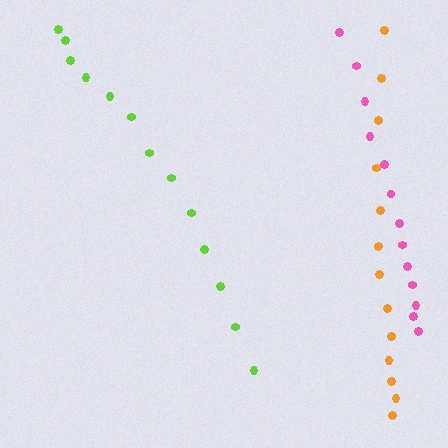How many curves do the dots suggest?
There are 3 distinct paths.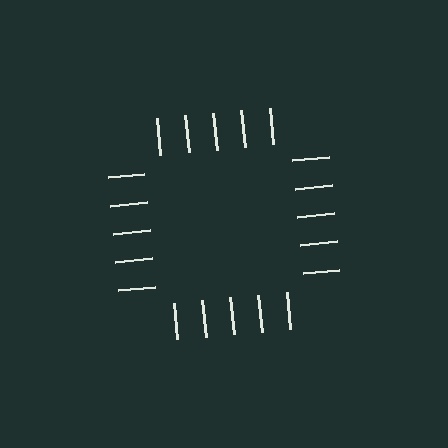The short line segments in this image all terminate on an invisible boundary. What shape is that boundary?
An illusory square — the line segments terminate on its edges but no continuous stroke is drawn.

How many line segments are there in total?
20 — 5 along each of the 4 edges.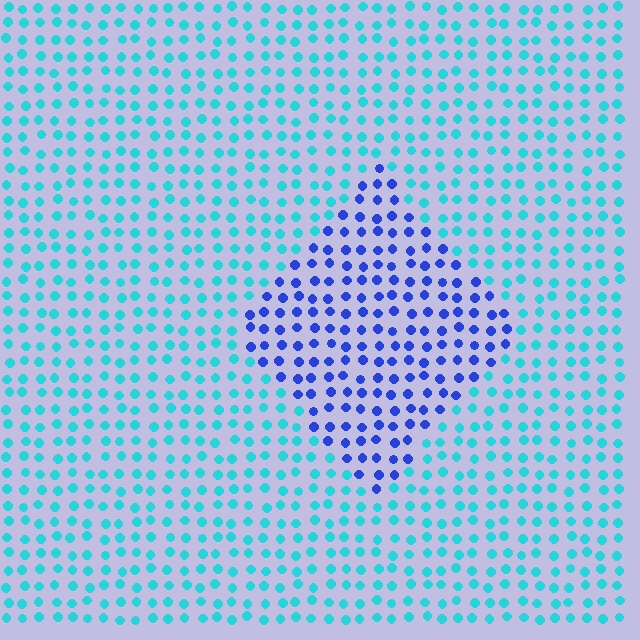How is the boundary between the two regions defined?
The boundary is defined purely by a slight shift in hue (about 49 degrees). Spacing, size, and orientation are identical on both sides.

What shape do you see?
I see a diamond.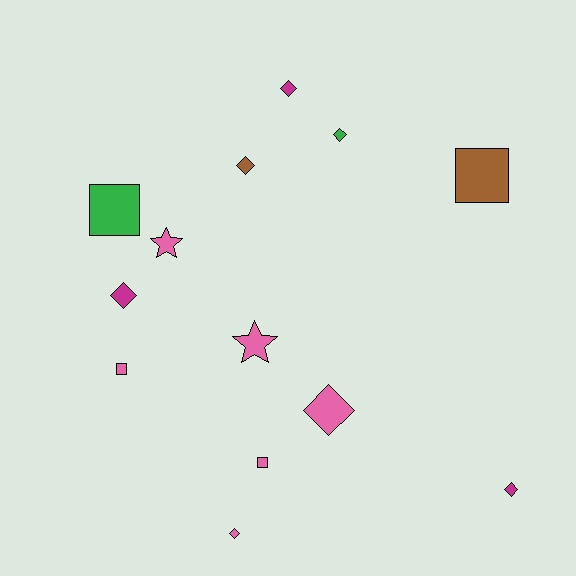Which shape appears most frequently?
Diamond, with 7 objects.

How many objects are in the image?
There are 13 objects.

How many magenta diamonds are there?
There are 3 magenta diamonds.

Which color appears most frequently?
Pink, with 6 objects.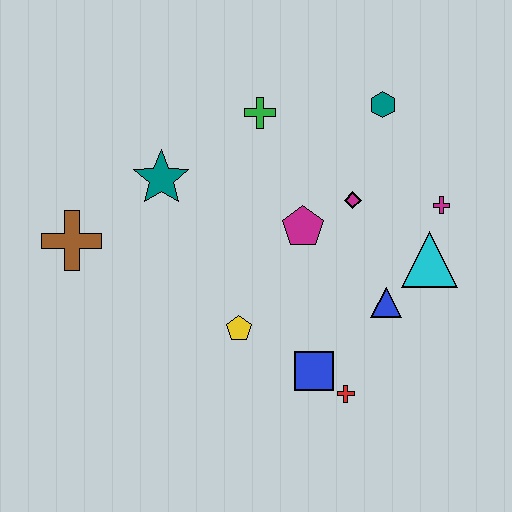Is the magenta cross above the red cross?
Yes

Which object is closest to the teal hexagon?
The magenta diamond is closest to the teal hexagon.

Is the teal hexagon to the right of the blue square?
Yes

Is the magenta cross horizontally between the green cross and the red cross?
No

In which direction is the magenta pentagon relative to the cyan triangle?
The magenta pentagon is to the left of the cyan triangle.